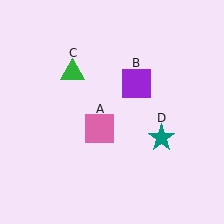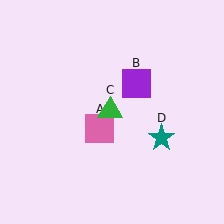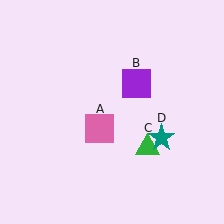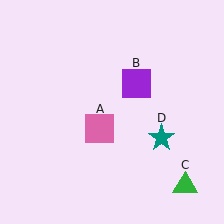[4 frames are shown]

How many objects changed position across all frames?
1 object changed position: green triangle (object C).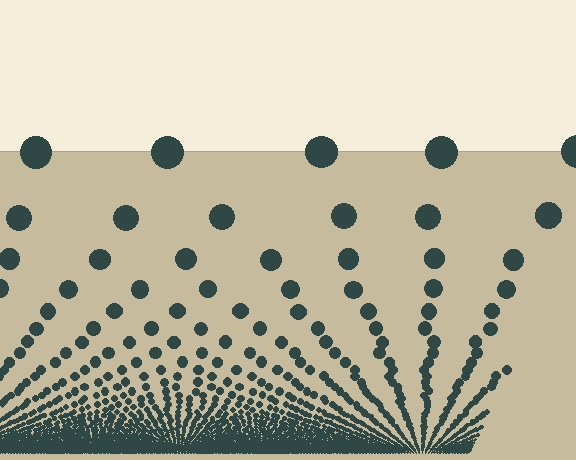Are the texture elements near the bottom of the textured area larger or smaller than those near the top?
Smaller. The gradient is inverted — elements near the bottom are smaller and denser.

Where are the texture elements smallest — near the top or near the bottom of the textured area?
Near the bottom.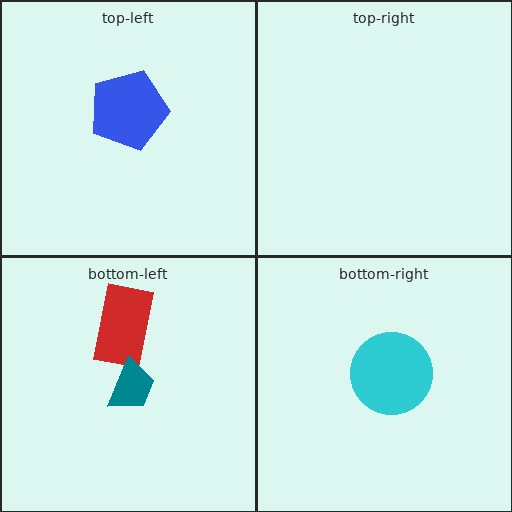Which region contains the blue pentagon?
The top-left region.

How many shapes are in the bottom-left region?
2.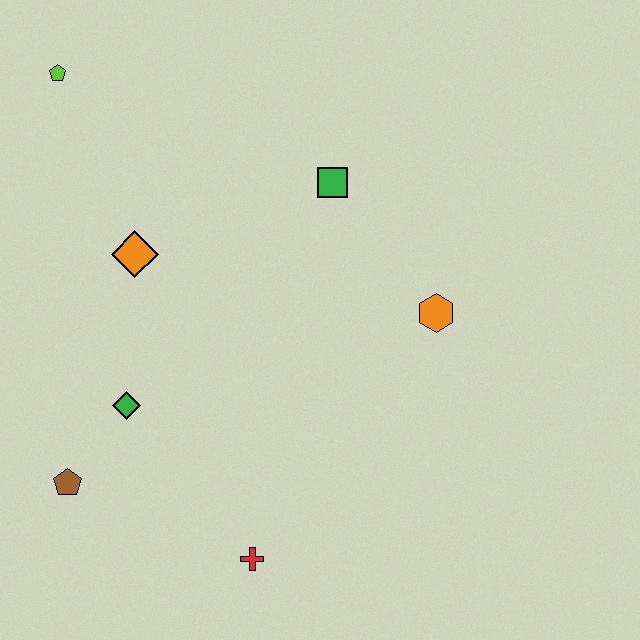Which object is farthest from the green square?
The brown pentagon is farthest from the green square.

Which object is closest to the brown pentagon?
The green diamond is closest to the brown pentagon.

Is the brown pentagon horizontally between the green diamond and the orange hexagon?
No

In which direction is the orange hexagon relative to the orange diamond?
The orange hexagon is to the right of the orange diamond.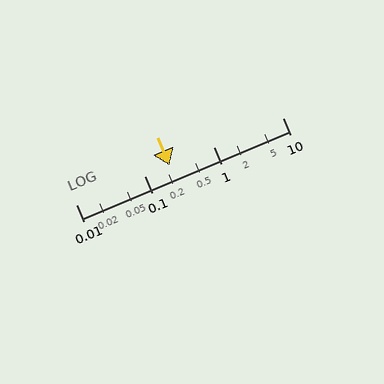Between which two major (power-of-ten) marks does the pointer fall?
The pointer is between 0.1 and 1.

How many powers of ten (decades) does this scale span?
The scale spans 3 decades, from 0.01 to 10.